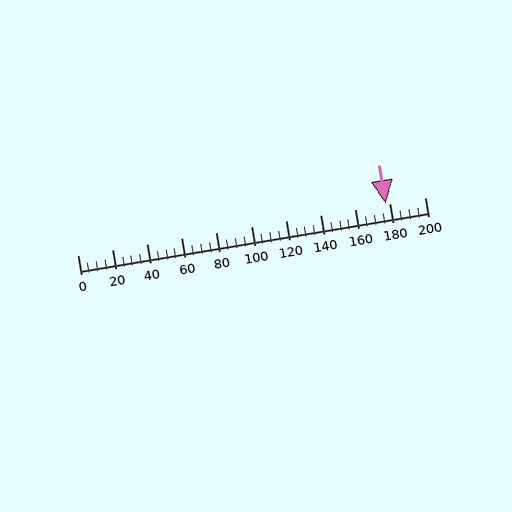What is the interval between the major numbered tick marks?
The major tick marks are spaced 20 units apart.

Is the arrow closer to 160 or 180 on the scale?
The arrow is closer to 180.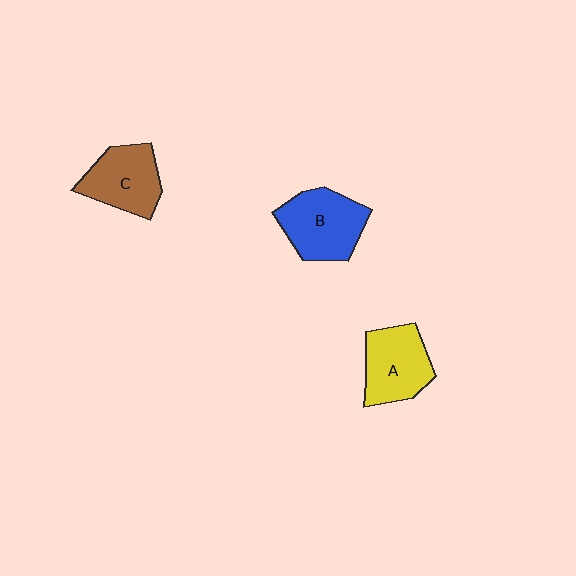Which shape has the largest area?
Shape B (blue).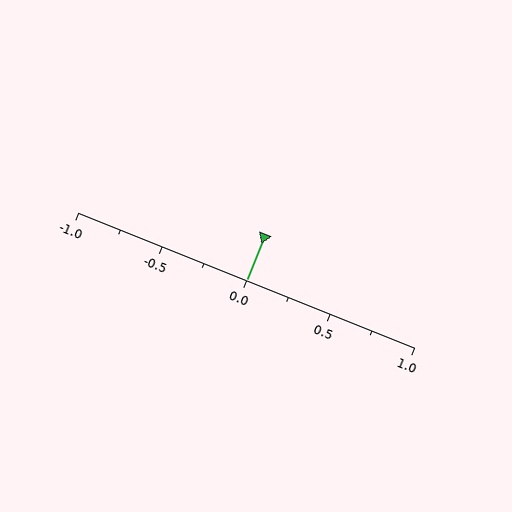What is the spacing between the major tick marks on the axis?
The major ticks are spaced 0.5 apart.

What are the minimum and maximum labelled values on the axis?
The axis runs from -1.0 to 1.0.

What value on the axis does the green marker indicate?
The marker indicates approximately 0.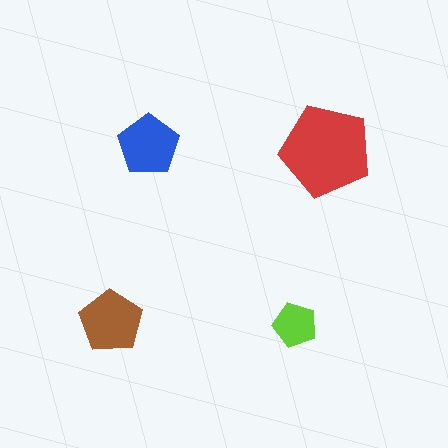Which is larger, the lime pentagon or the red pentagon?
The red one.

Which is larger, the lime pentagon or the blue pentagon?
The blue one.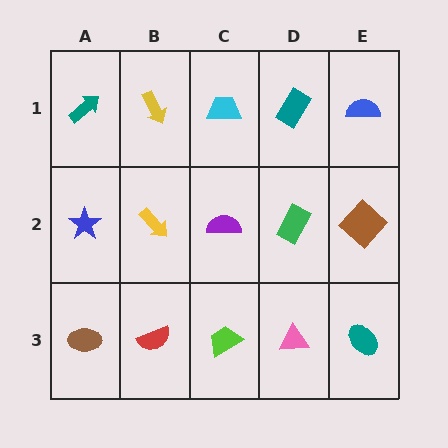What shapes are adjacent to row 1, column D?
A green rectangle (row 2, column D), a cyan trapezoid (row 1, column C), a blue semicircle (row 1, column E).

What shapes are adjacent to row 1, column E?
A brown diamond (row 2, column E), a teal rectangle (row 1, column D).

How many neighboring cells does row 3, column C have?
3.